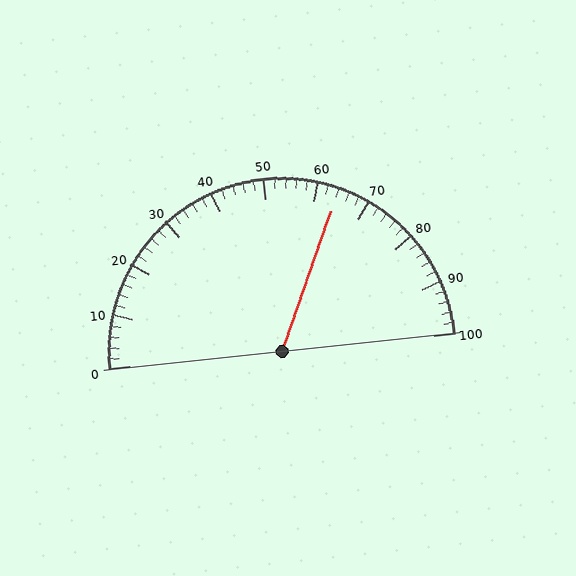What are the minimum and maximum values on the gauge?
The gauge ranges from 0 to 100.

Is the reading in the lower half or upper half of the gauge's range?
The reading is in the upper half of the range (0 to 100).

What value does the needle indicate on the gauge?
The needle indicates approximately 64.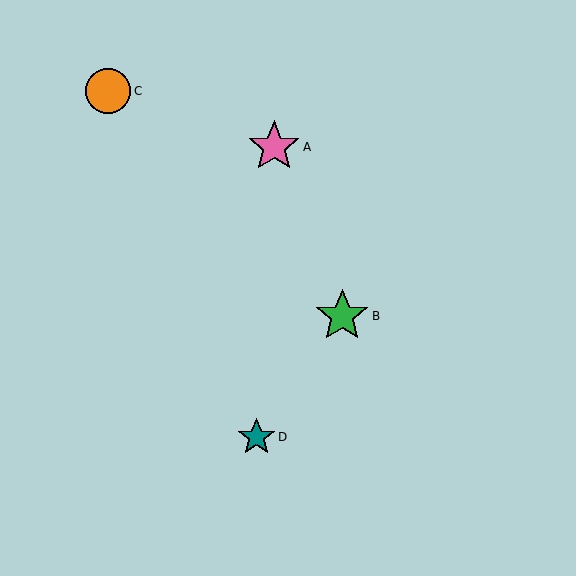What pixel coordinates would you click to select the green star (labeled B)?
Click at (342, 316) to select the green star B.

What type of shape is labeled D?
Shape D is a teal star.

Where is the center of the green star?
The center of the green star is at (342, 316).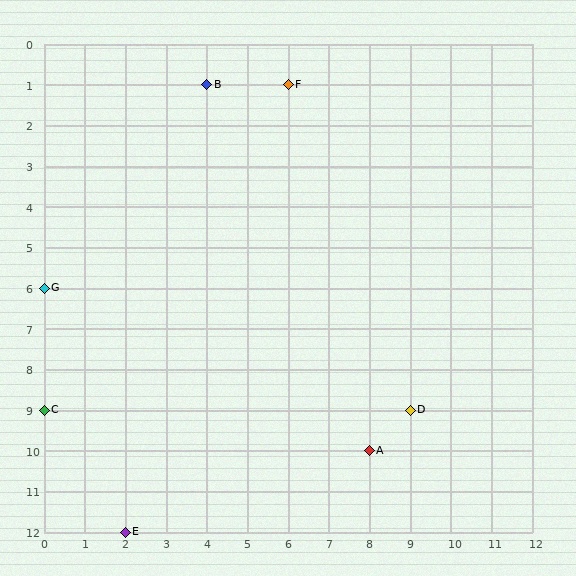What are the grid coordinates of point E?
Point E is at grid coordinates (2, 12).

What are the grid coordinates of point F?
Point F is at grid coordinates (6, 1).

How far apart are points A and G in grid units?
Points A and G are 8 columns and 4 rows apart (about 8.9 grid units diagonally).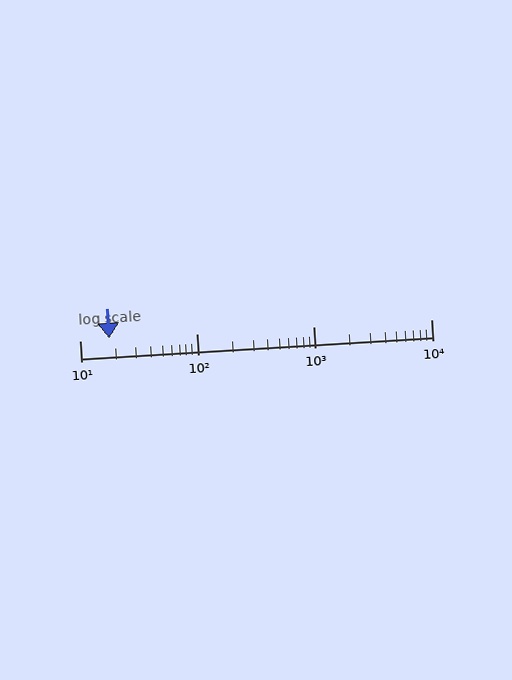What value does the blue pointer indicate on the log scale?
The pointer indicates approximately 18.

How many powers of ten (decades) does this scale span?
The scale spans 3 decades, from 10 to 10000.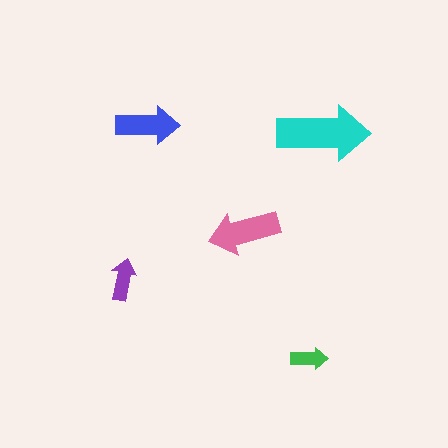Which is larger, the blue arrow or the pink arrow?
The pink one.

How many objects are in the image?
There are 5 objects in the image.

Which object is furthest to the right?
The cyan arrow is rightmost.